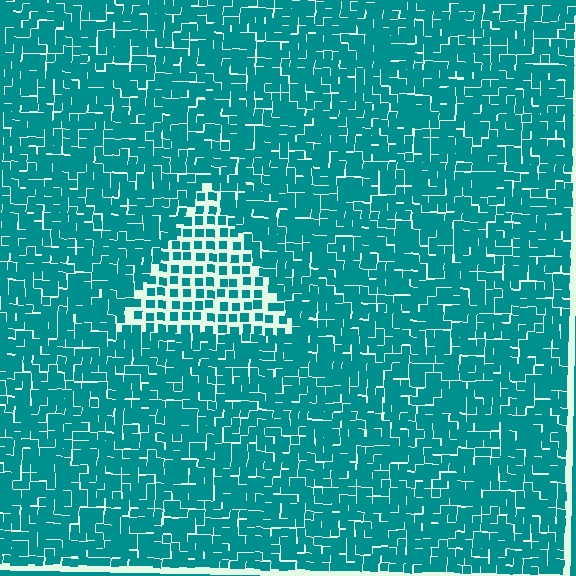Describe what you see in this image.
The image contains small teal elements arranged at two different densities. A triangle-shaped region is visible where the elements are less densely packed than the surrounding area.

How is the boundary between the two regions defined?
The boundary is defined by a change in element density (approximately 2.1x ratio). All elements are the same color, size, and shape.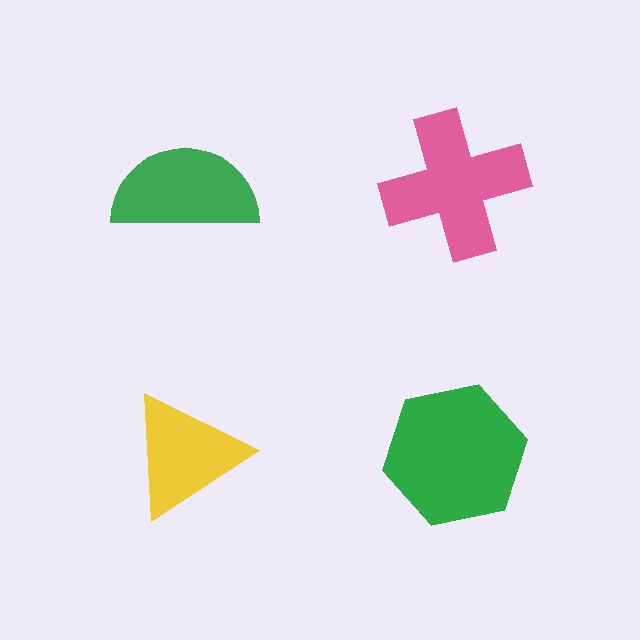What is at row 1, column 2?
A pink cross.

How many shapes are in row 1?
2 shapes.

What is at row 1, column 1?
A green semicircle.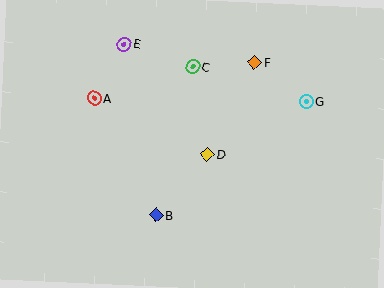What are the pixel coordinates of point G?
Point G is at (307, 101).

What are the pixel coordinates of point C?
Point C is at (193, 67).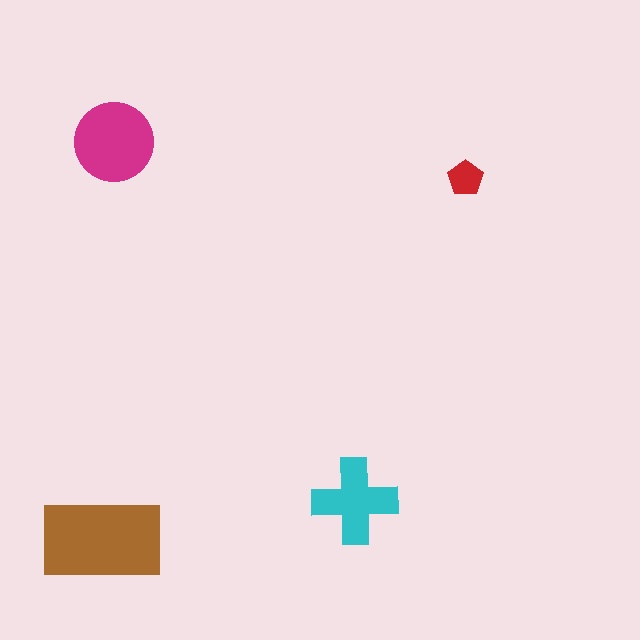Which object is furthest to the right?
The red pentagon is rightmost.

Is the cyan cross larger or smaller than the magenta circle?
Smaller.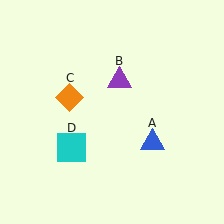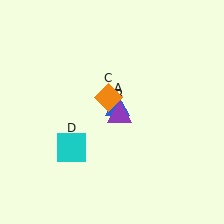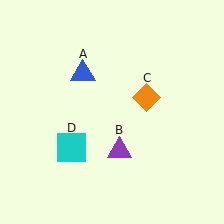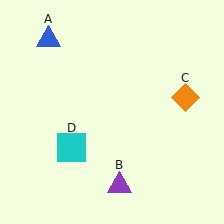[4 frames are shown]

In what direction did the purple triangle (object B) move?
The purple triangle (object B) moved down.